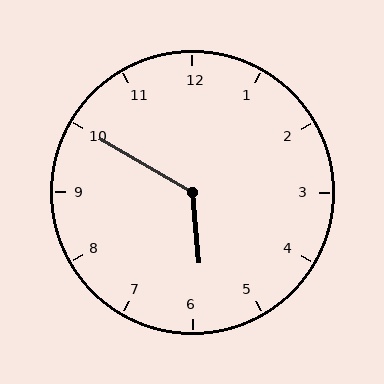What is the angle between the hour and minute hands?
Approximately 125 degrees.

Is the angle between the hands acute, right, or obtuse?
It is obtuse.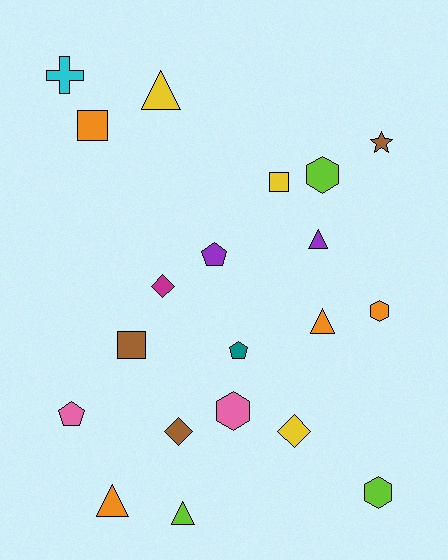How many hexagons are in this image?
There are 4 hexagons.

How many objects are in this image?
There are 20 objects.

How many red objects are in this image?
There are no red objects.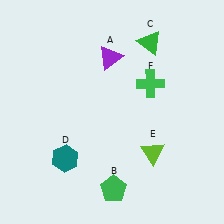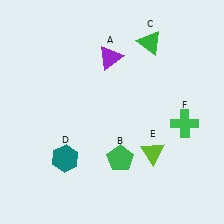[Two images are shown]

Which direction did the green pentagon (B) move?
The green pentagon (B) moved up.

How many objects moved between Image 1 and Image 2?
2 objects moved between the two images.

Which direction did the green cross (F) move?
The green cross (F) moved down.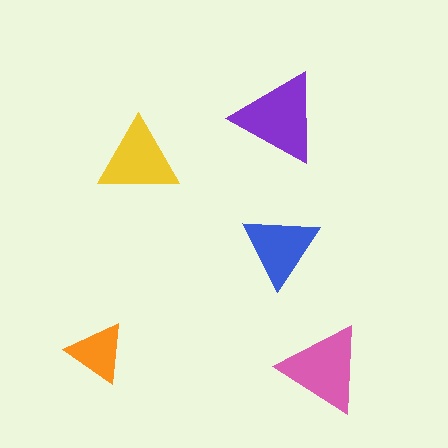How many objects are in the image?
There are 5 objects in the image.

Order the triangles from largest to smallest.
the purple one, the pink one, the yellow one, the blue one, the orange one.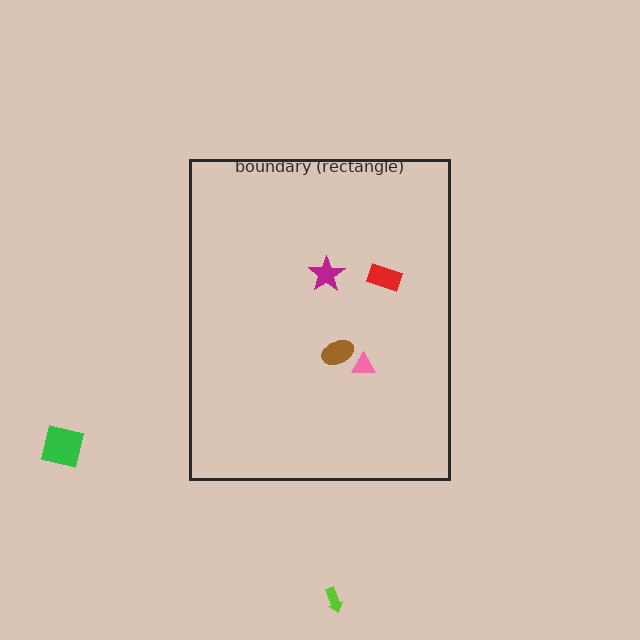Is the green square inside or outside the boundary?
Outside.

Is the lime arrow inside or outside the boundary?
Outside.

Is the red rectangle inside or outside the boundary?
Inside.